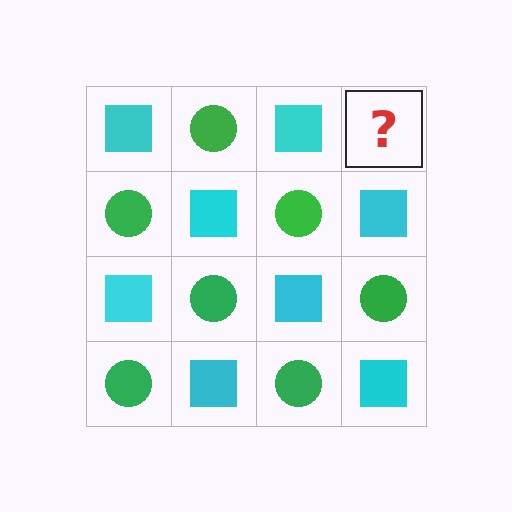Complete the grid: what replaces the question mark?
The question mark should be replaced with a green circle.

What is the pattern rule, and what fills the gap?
The rule is that it alternates cyan square and green circle in a checkerboard pattern. The gap should be filled with a green circle.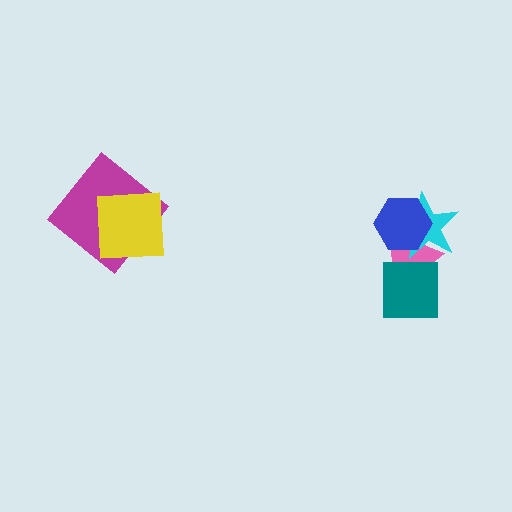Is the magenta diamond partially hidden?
Yes, it is partially covered by another shape.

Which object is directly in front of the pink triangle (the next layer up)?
The cyan star is directly in front of the pink triangle.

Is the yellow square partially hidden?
No, no other shape covers it.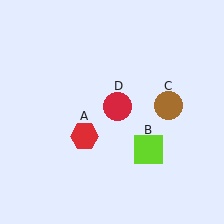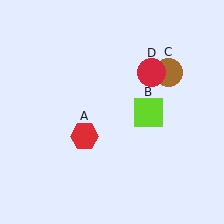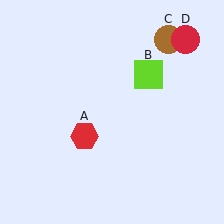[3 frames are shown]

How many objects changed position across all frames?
3 objects changed position: lime square (object B), brown circle (object C), red circle (object D).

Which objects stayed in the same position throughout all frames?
Red hexagon (object A) remained stationary.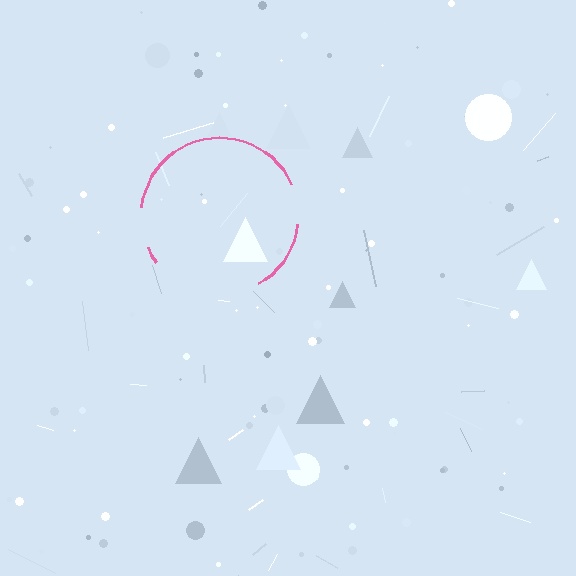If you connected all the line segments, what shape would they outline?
They would outline a circle.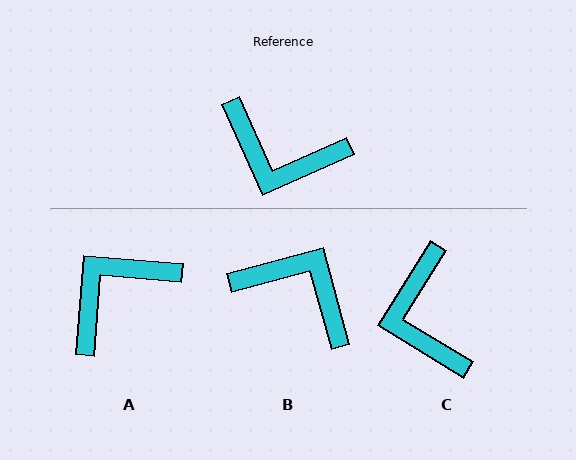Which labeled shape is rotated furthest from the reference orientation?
B, about 171 degrees away.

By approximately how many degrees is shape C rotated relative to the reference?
Approximately 56 degrees clockwise.